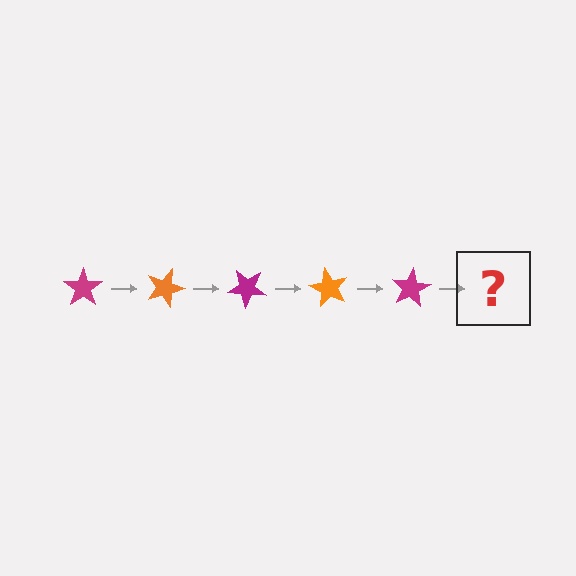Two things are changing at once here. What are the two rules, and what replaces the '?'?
The two rules are that it rotates 20 degrees each step and the color cycles through magenta and orange. The '?' should be an orange star, rotated 100 degrees from the start.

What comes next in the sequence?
The next element should be an orange star, rotated 100 degrees from the start.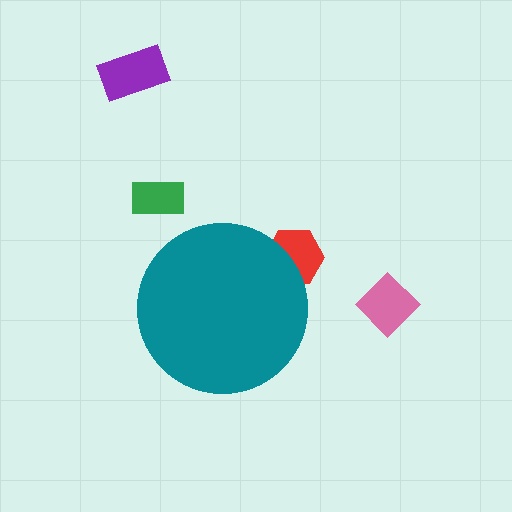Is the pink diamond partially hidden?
No, the pink diamond is fully visible.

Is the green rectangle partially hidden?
No, the green rectangle is fully visible.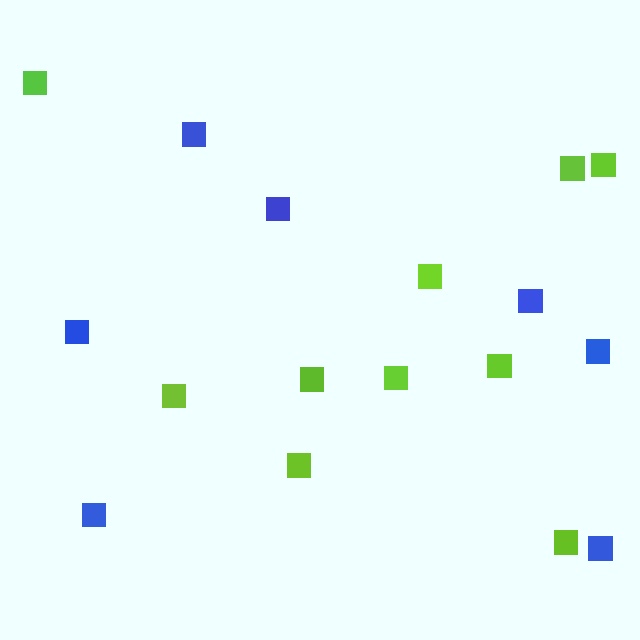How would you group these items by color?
There are 2 groups: one group of blue squares (7) and one group of lime squares (10).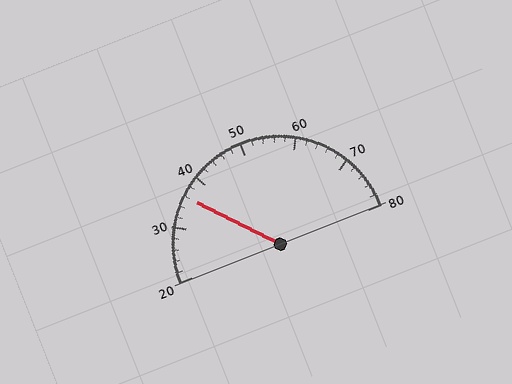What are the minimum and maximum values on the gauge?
The gauge ranges from 20 to 80.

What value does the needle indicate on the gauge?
The needle indicates approximately 36.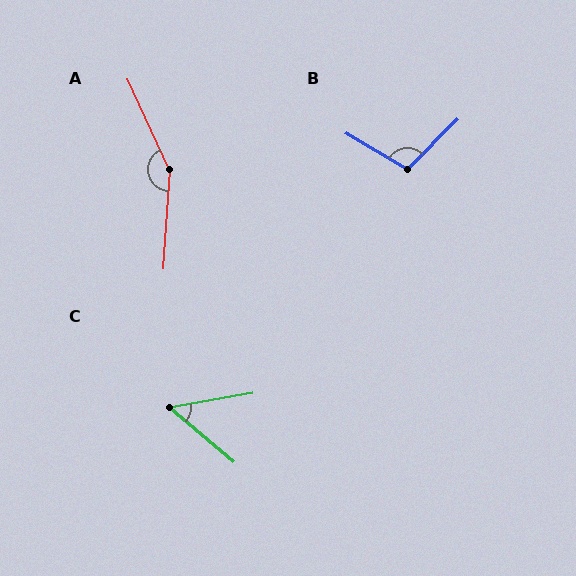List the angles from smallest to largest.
C (50°), B (104°), A (151°).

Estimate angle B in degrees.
Approximately 104 degrees.